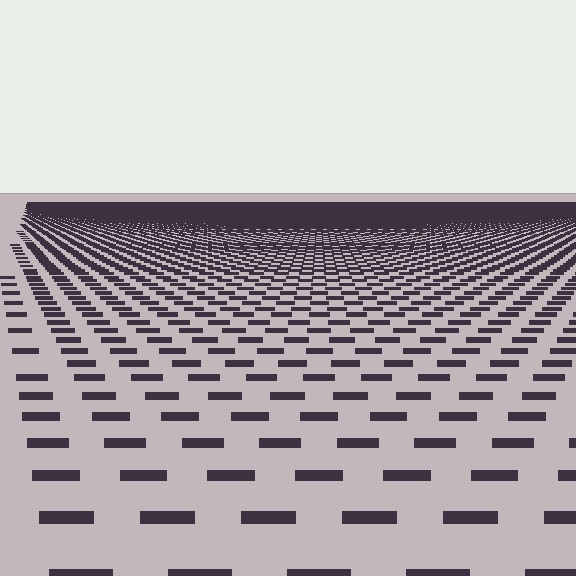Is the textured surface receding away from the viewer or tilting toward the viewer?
The surface is receding away from the viewer. Texture elements get smaller and denser toward the top.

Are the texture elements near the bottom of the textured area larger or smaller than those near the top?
Larger. Near the bottom, elements are closer to the viewer and appear at a bigger on-screen size.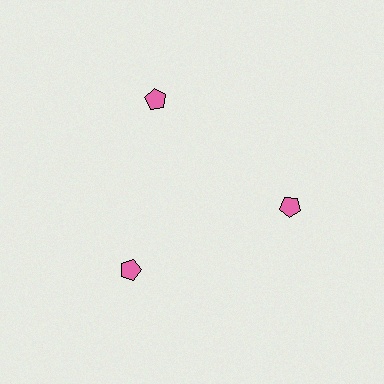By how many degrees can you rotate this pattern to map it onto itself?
The pattern maps onto itself every 120 degrees of rotation.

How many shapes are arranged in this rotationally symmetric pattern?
There are 3 shapes, arranged in 3 groups of 1.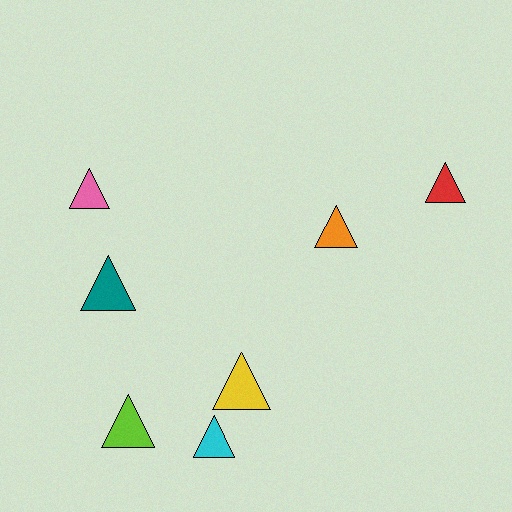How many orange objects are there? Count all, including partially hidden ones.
There is 1 orange object.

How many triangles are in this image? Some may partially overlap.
There are 7 triangles.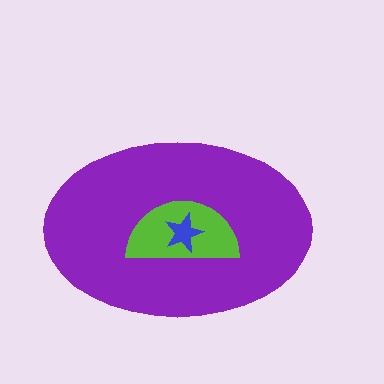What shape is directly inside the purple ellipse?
The lime semicircle.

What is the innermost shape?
The blue star.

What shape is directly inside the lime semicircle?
The blue star.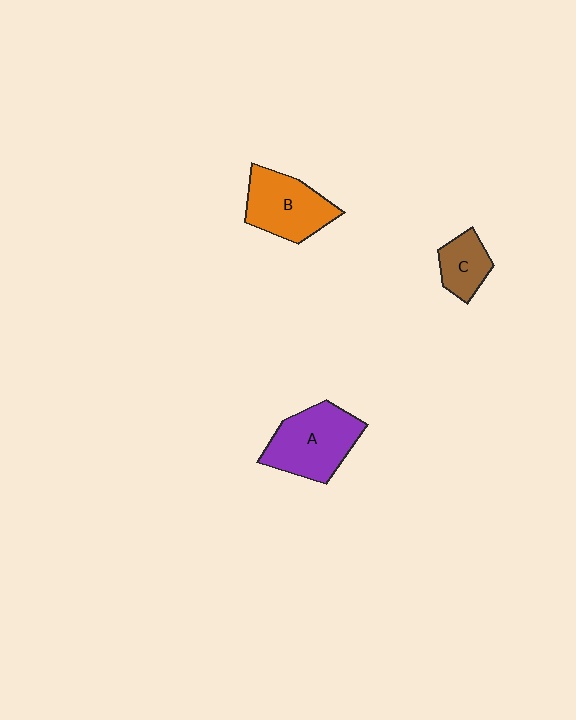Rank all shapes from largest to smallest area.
From largest to smallest: A (purple), B (orange), C (brown).